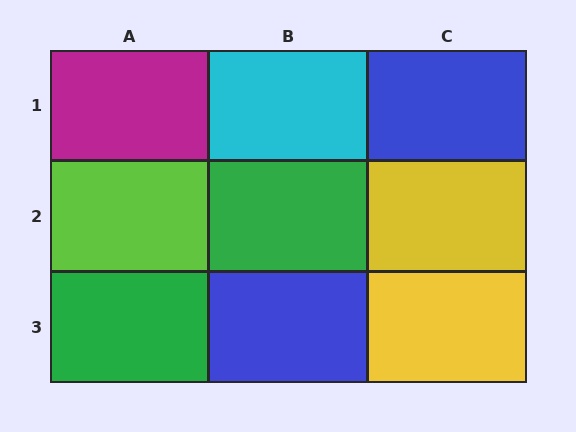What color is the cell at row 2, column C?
Yellow.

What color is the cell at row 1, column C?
Blue.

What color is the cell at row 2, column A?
Lime.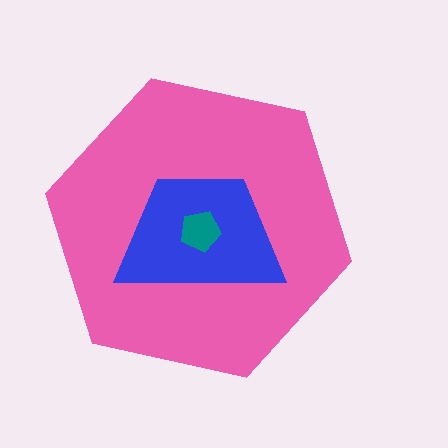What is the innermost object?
The teal pentagon.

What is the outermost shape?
The pink hexagon.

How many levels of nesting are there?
3.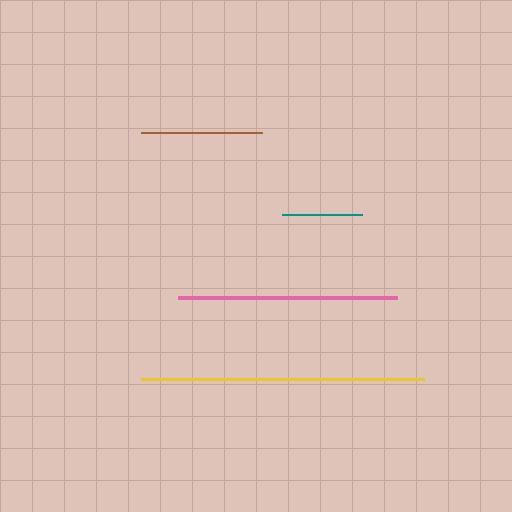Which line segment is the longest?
The yellow line is the longest at approximately 284 pixels.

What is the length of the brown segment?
The brown segment is approximately 120 pixels long.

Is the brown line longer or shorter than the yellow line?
The yellow line is longer than the brown line.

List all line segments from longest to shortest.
From longest to shortest: yellow, pink, brown, teal.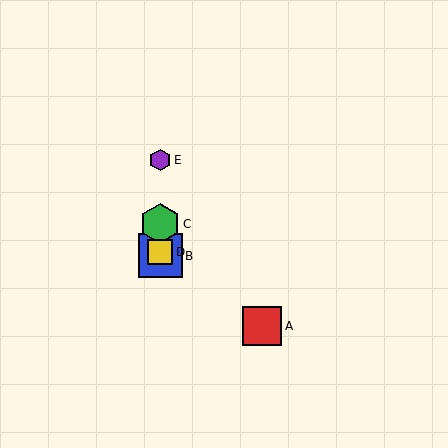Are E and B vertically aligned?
Yes, both are at x≈160.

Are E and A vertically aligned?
No, E is at x≈160 and A is at x≈262.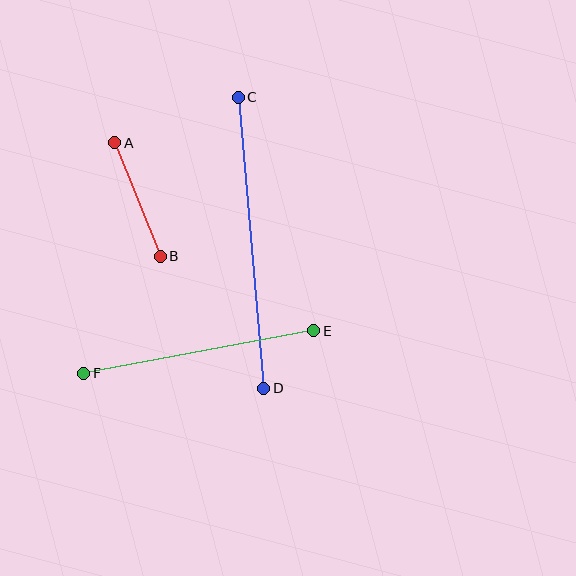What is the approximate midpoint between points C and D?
The midpoint is at approximately (251, 243) pixels.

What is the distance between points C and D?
The distance is approximately 292 pixels.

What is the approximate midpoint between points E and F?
The midpoint is at approximately (199, 352) pixels.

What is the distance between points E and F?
The distance is approximately 234 pixels.